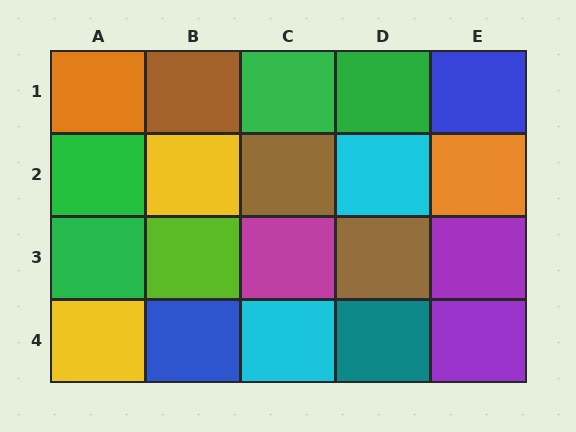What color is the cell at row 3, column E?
Purple.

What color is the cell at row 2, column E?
Orange.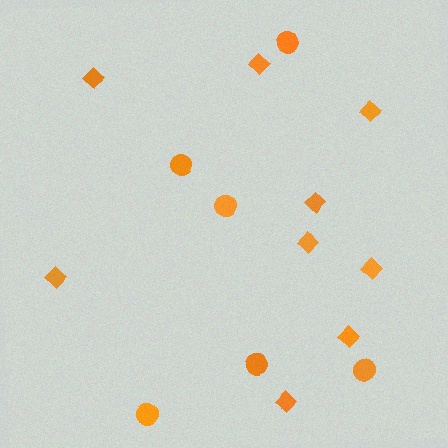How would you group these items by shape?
There are 2 groups: one group of diamonds (9) and one group of circles (6).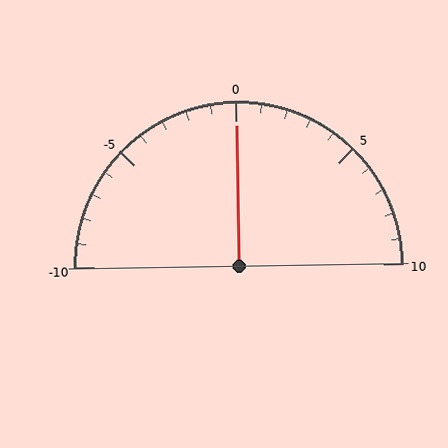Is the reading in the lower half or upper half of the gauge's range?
The reading is in the upper half of the range (-10 to 10).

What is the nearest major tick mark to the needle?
The nearest major tick mark is 0.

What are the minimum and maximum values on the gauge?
The gauge ranges from -10 to 10.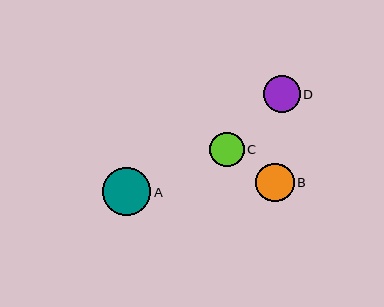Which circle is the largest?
Circle A is the largest with a size of approximately 48 pixels.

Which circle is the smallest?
Circle C is the smallest with a size of approximately 34 pixels.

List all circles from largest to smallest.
From largest to smallest: A, B, D, C.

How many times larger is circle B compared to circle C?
Circle B is approximately 1.1 times the size of circle C.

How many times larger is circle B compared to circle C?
Circle B is approximately 1.1 times the size of circle C.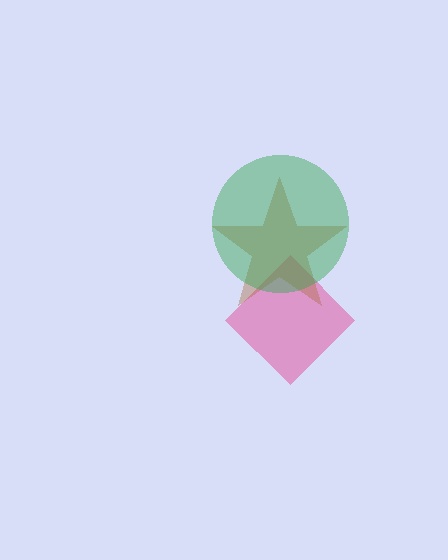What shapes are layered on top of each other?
The layered shapes are: a pink diamond, a brown star, a green circle.